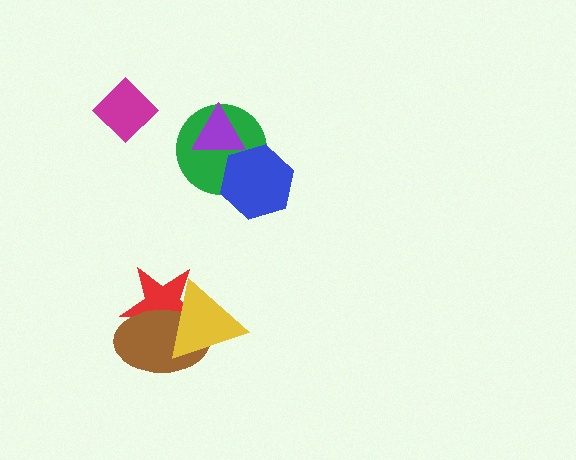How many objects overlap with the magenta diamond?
0 objects overlap with the magenta diamond.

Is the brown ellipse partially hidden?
Yes, it is partially covered by another shape.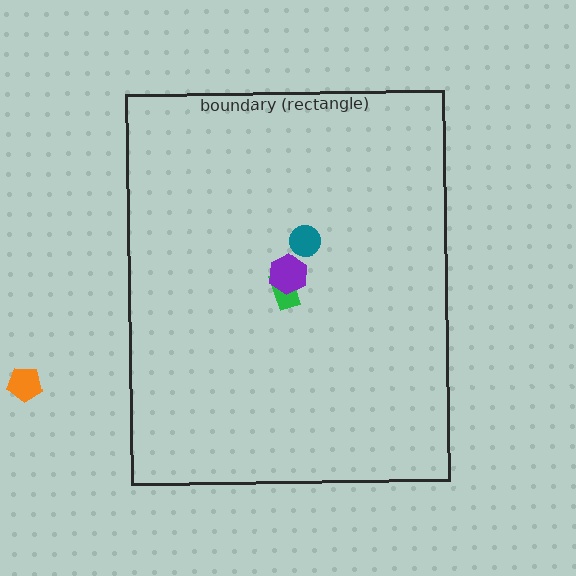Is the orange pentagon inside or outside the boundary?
Outside.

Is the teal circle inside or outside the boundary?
Inside.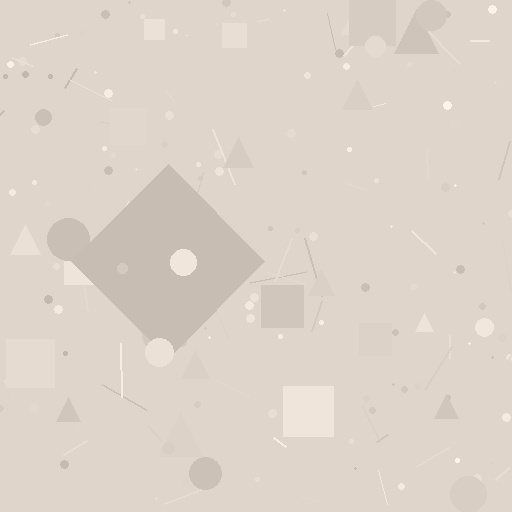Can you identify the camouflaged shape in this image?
The camouflaged shape is a diamond.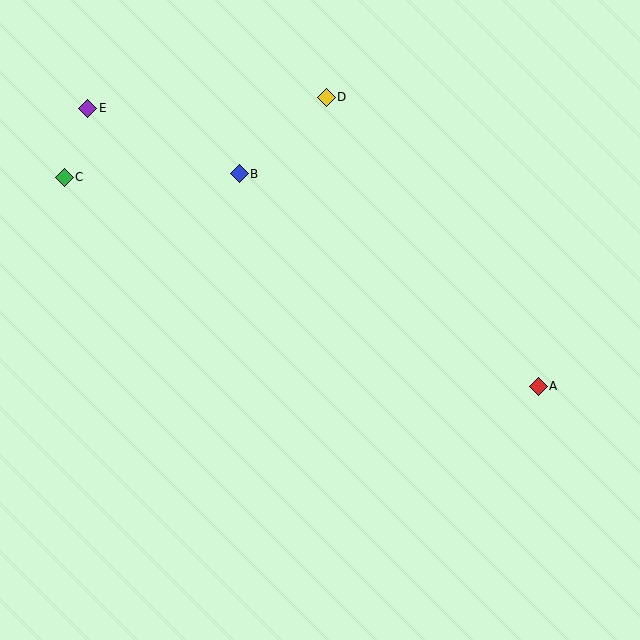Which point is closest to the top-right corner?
Point D is closest to the top-right corner.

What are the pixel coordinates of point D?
Point D is at (326, 97).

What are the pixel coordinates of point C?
Point C is at (64, 177).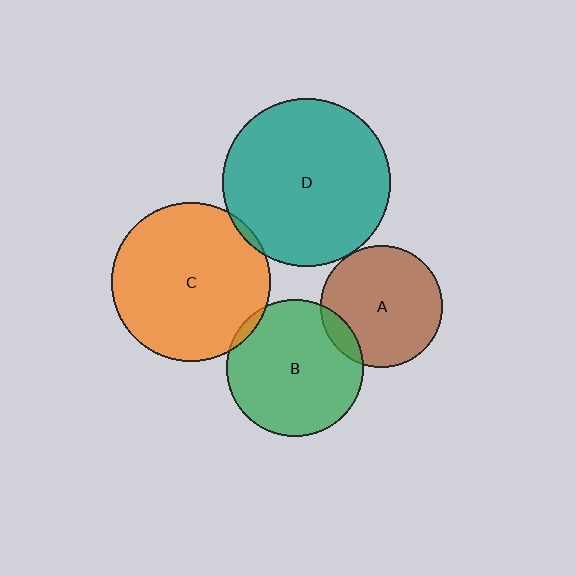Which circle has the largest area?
Circle D (teal).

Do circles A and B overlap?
Yes.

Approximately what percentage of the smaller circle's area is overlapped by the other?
Approximately 10%.